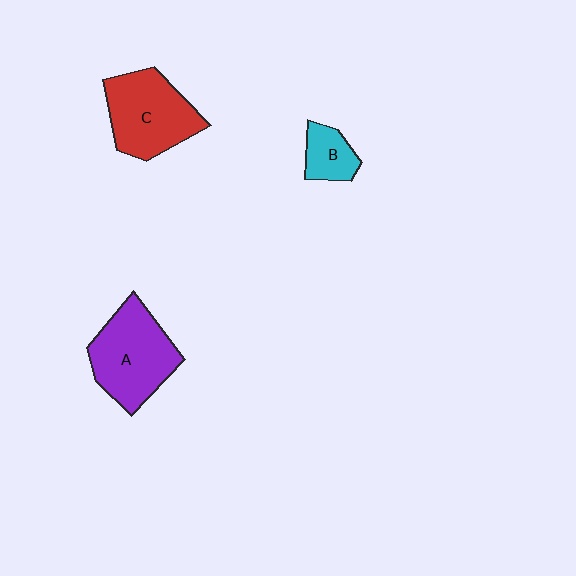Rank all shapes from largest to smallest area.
From largest to smallest: A (purple), C (red), B (cyan).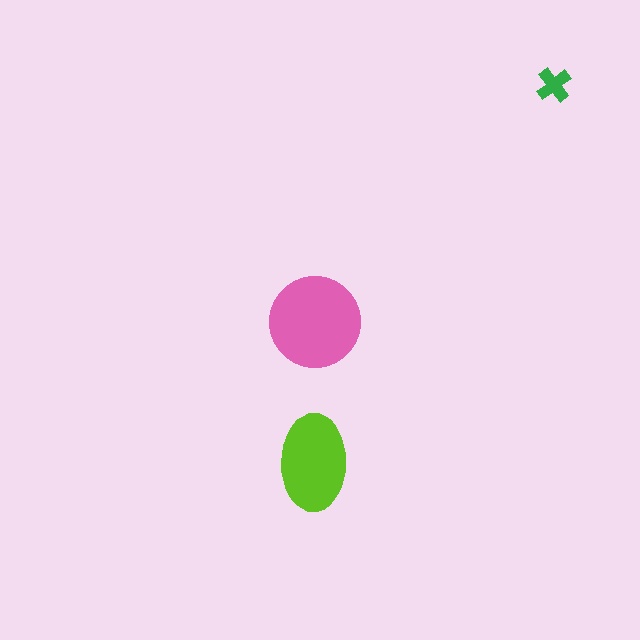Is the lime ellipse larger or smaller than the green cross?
Larger.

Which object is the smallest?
The green cross.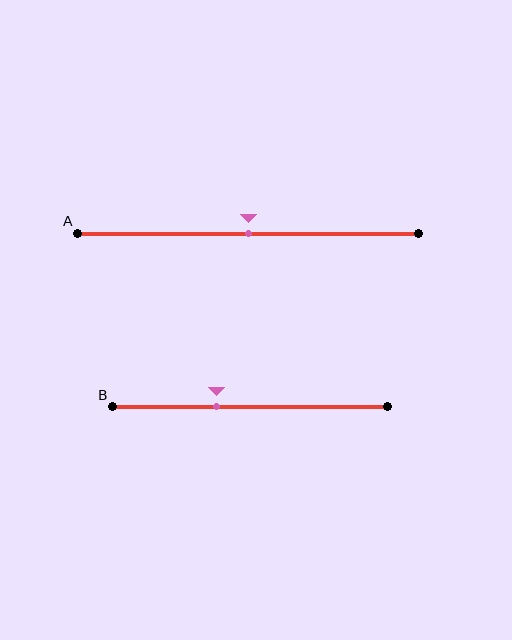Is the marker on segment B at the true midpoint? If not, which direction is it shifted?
No, the marker on segment B is shifted to the left by about 12% of the segment length.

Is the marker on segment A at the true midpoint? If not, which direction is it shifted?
Yes, the marker on segment A is at the true midpoint.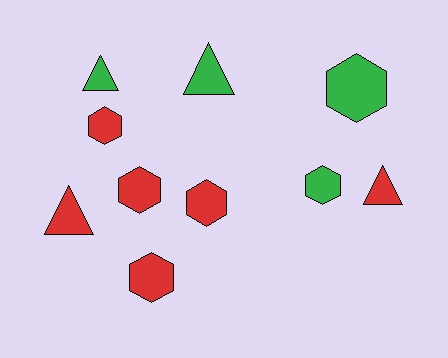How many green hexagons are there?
There are 2 green hexagons.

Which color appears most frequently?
Red, with 6 objects.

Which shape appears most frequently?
Hexagon, with 6 objects.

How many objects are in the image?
There are 10 objects.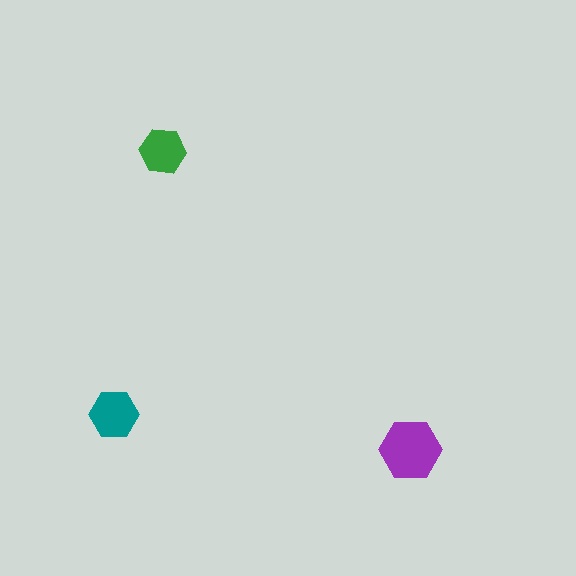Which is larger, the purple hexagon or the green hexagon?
The purple one.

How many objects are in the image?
There are 3 objects in the image.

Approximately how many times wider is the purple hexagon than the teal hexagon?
About 1.5 times wider.